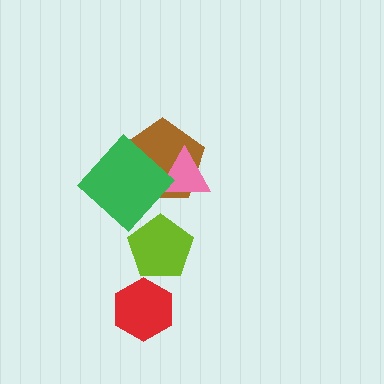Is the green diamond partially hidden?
Yes, it is partially covered by another shape.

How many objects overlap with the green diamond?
3 objects overlap with the green diamond.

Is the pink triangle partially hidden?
Yes, it is partially covered by another shape.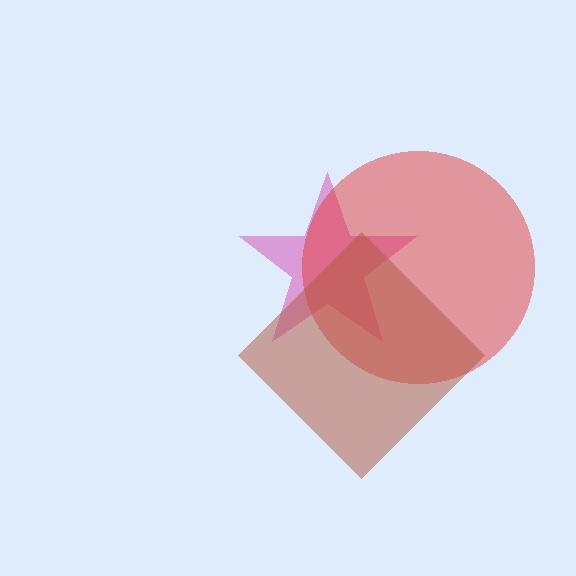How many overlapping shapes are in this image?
There are 3 overlapping shapes in the image.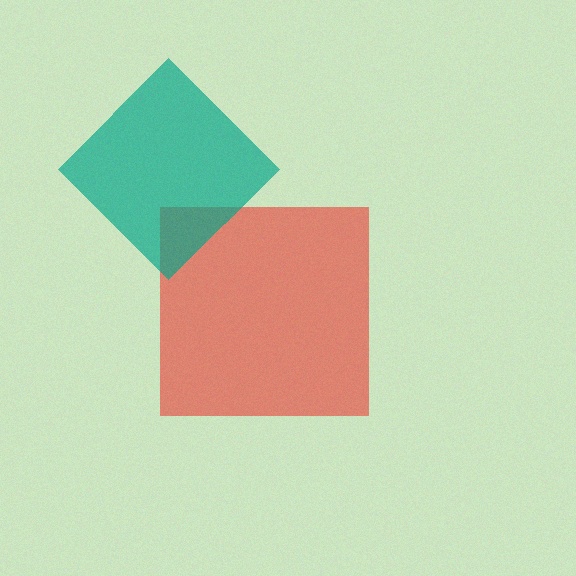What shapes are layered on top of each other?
The layered shapes are: a red square, a teal diamond.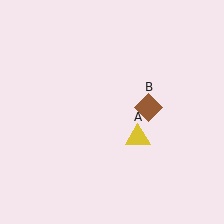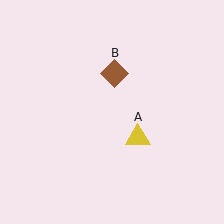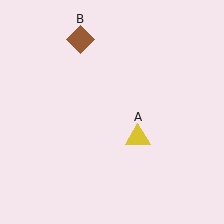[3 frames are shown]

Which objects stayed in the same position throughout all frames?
Yellow triangle (object A) remained stationary.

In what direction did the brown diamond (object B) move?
The brown diamond (object B) moved up and to the left.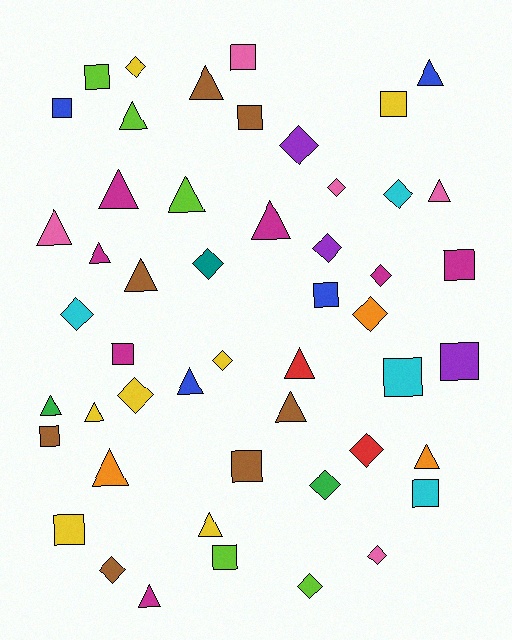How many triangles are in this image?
There are 19 triangles.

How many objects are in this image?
There are 50 objects.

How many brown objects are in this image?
There are 7 brown objects.